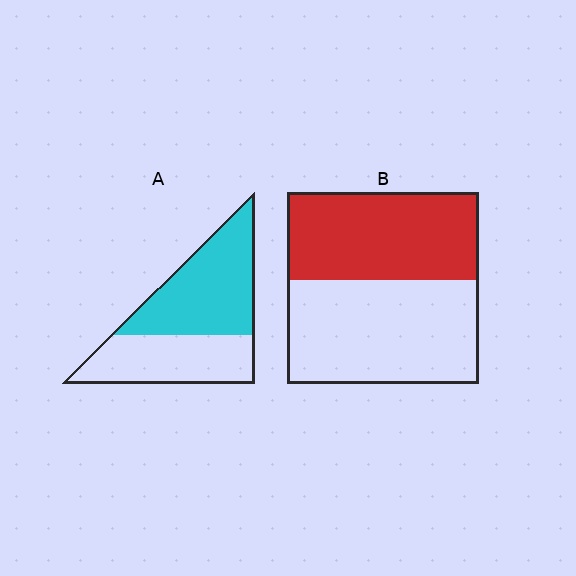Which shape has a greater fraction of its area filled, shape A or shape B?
Shape A.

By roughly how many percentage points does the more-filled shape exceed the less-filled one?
By roughly 10 percentage points (A over B).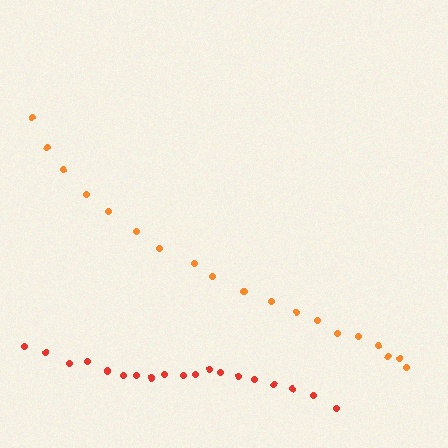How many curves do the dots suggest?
There are 2 distinct paths.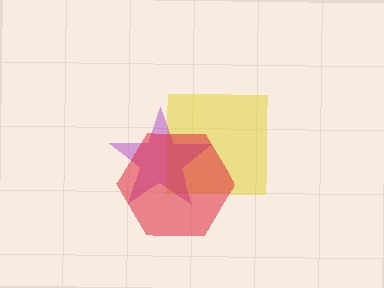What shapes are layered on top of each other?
The layered shapes are: a yellow square, a purple star, a red hexagon.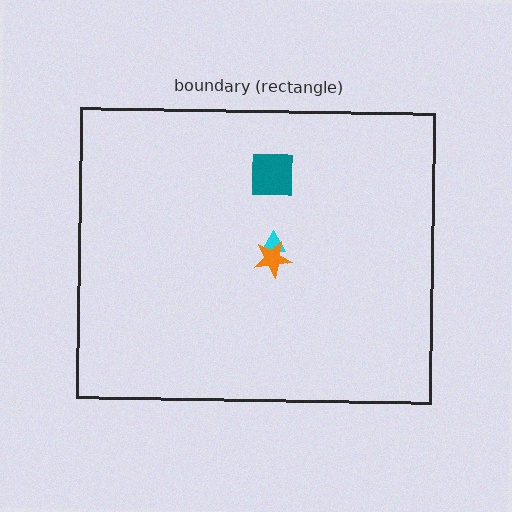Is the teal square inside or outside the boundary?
Inside.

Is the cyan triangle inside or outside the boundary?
Inside.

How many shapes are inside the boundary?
3 inside, 0 outside.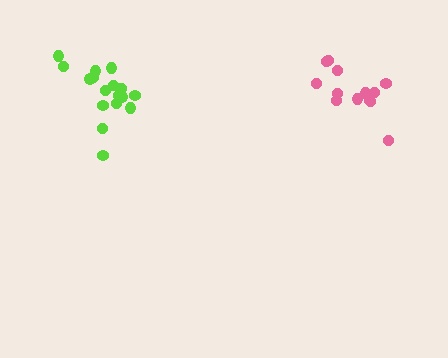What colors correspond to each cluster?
The clusters are colored: lime, pink.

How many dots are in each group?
Group 1: 17 dots, Group 2: 13 dots (30 total).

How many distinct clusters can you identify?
There are 2 distinct clusters.